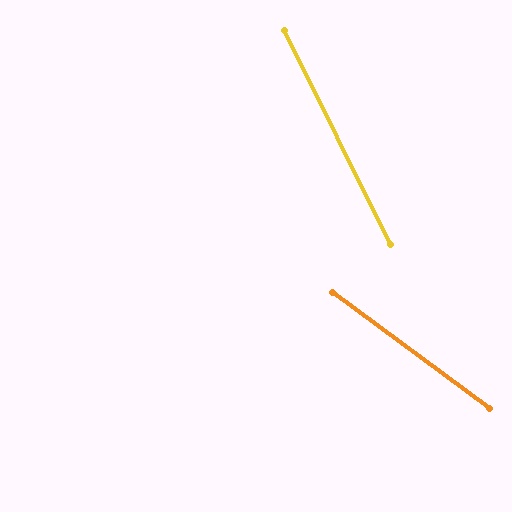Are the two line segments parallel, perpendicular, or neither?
Neither parallel nor perpendicular — they differ by about 27°.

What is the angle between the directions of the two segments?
Approximately 27 degrees.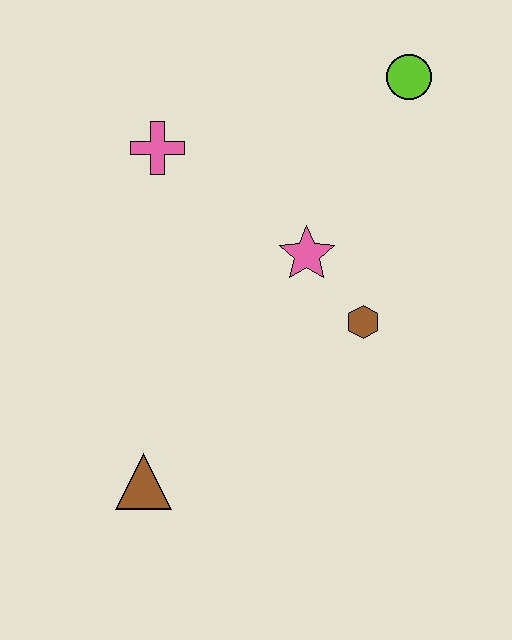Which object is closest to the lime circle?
The pink star is closest to the lime circle.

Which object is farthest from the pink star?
The brown triangle is farthest from the pink star.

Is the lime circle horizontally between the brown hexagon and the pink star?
No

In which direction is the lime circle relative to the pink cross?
The lime circle is to the right of the pink cross.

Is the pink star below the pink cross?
Yes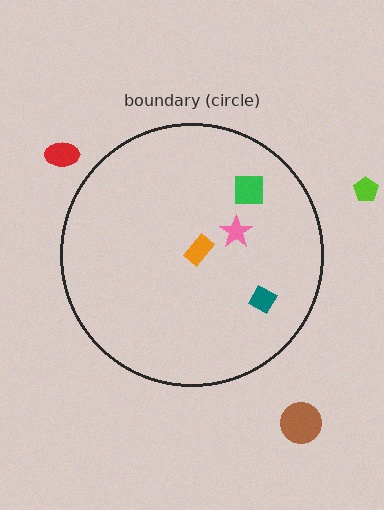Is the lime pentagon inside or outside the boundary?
Outside.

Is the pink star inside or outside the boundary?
Inside.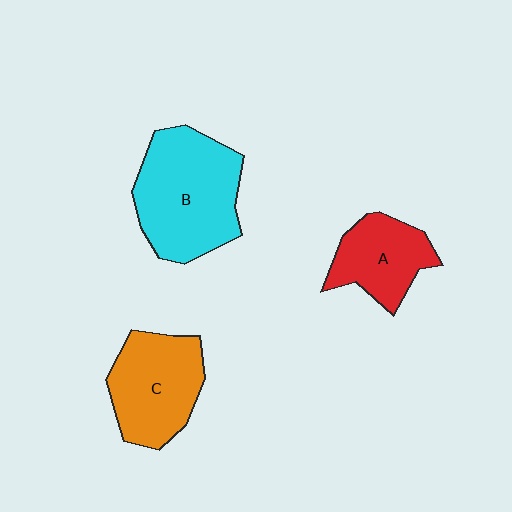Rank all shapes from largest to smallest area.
From largest to smallest: B (cyan), C (orange), A (red).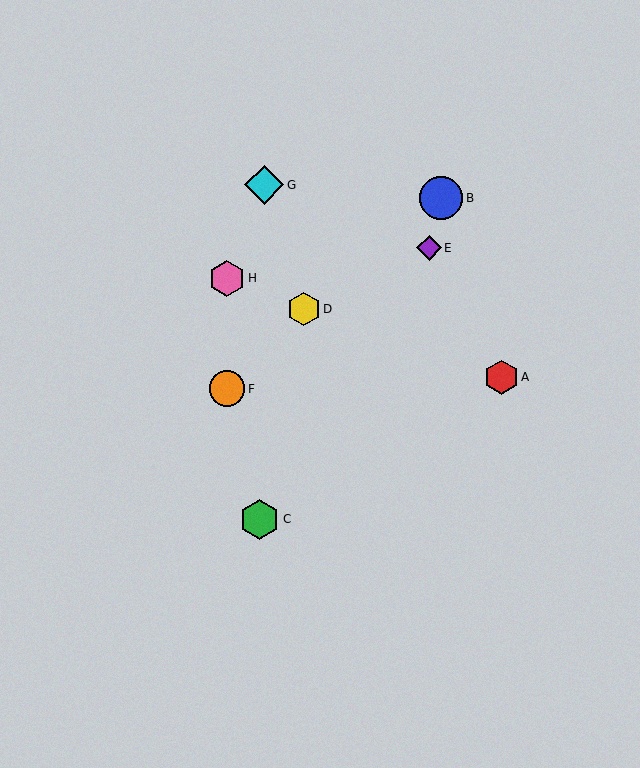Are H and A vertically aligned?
No, H is at x≈227 and A is at x≈501.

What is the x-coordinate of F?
Object F is at x≈227.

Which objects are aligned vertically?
Objects F, H are aligned vertically.